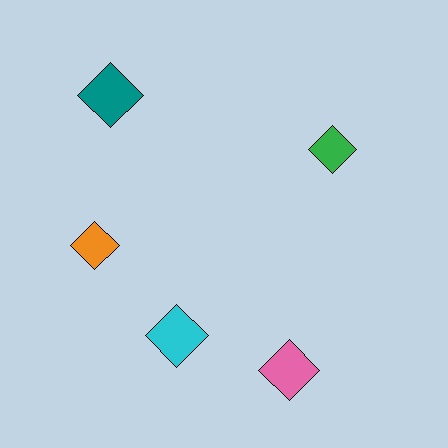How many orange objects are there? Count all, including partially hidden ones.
There is 1 orange object.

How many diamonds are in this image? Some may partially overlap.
There are 5 diamonds.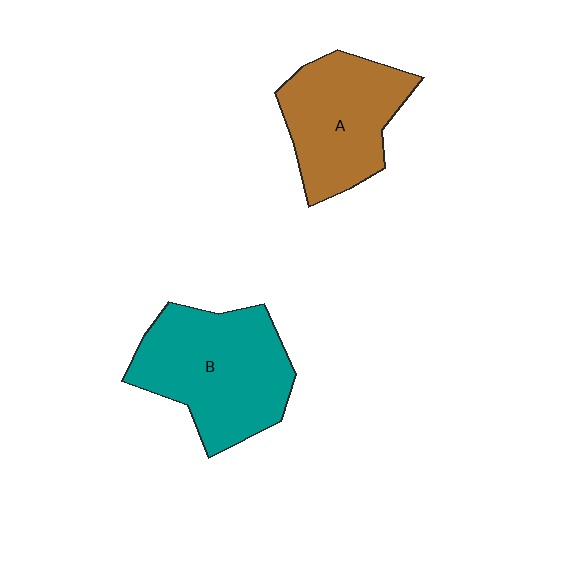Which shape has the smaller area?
Shape A (brown).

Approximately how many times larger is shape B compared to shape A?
Approximately 1.2 times.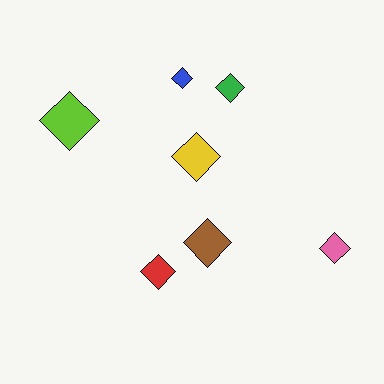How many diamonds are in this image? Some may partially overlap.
There are 7 diamonds.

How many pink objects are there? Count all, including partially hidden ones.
There is 1 pink object.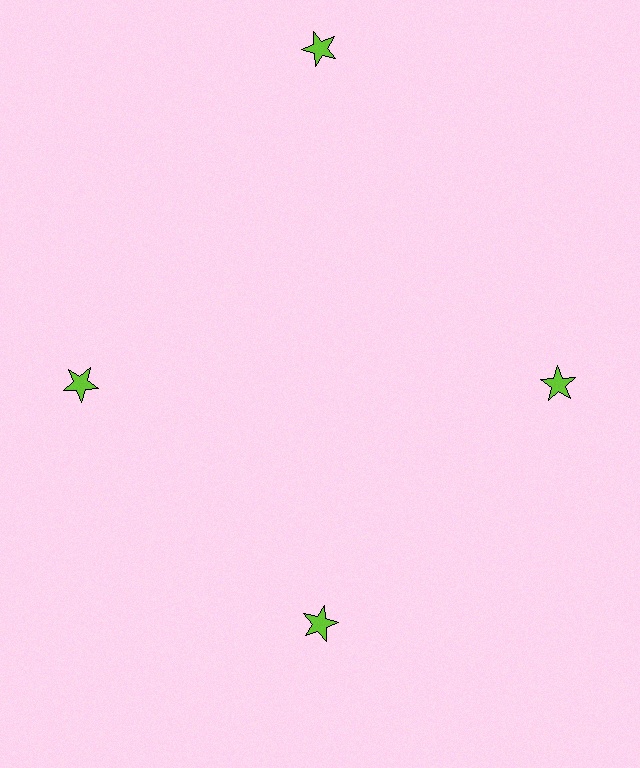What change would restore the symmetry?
The symmetry would be restored by moving it inward, back onto the ring so that all 4 stars sit at equal angles and equal distance from the center.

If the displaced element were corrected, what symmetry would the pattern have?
It would have 4-fold rotational symmetry — the pattern would map onto itself every 90 degrees.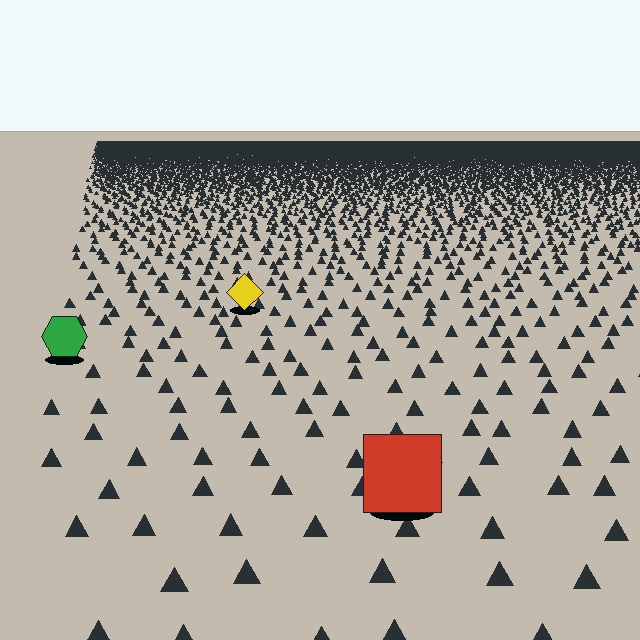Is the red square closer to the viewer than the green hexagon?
Yes. The red square is closer — you can tell from the texture gradient: the ground texture is coarser near it.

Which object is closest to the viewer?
The red square is closest. The texture marks near it are larger and more spread out.